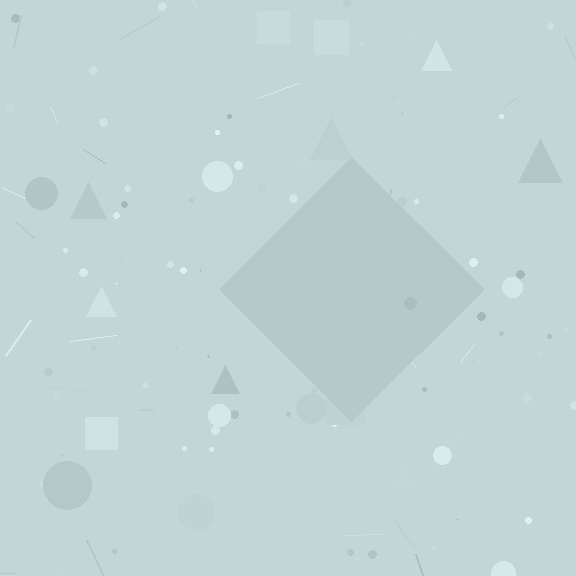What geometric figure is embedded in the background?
A diamond is embedded in the background.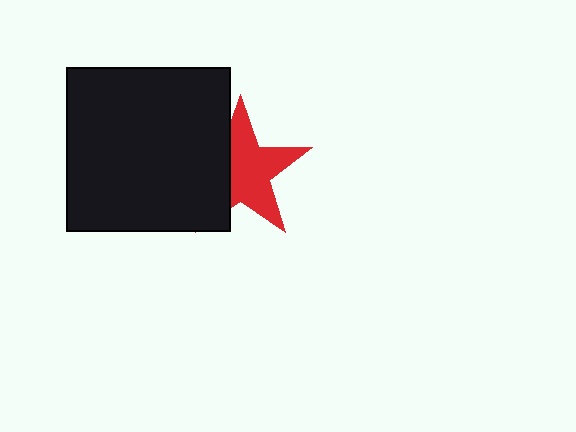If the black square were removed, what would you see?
You would see the complete red star.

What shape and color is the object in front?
The object in front is a black square.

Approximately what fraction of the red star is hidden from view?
Roughly 37% of the red star is hidden behind the black square.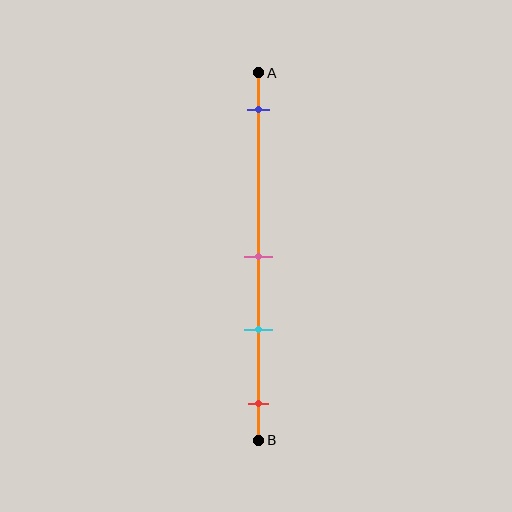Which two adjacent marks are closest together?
The pink and cyan marks are the closest adjacent pair.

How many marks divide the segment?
There are 4 marks dividing the segment.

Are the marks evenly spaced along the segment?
No, the marks are not evenly spaced.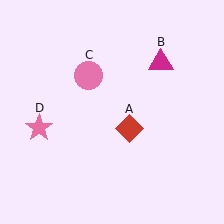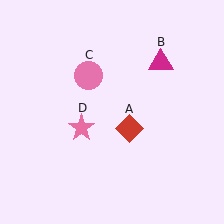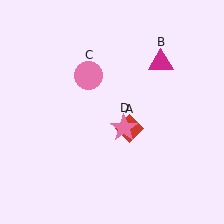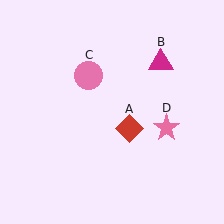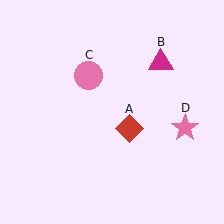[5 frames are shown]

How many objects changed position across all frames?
1 object changed position: pink star (object D).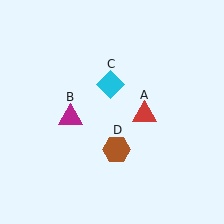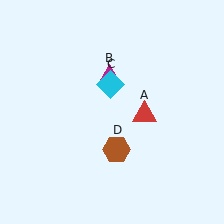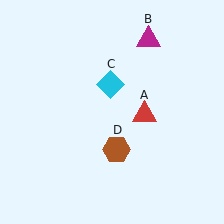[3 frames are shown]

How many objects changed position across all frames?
1 object changed position: magenta triangle (object B).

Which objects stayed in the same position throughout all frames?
Red triangle (object A) and cyan diamond (object C) and brown hexagon (object D) remained stationary.